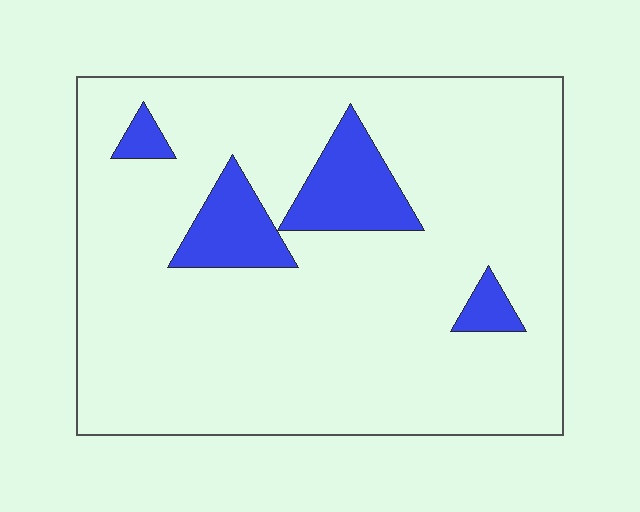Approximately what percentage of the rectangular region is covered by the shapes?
Approximately 10%.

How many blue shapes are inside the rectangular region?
4.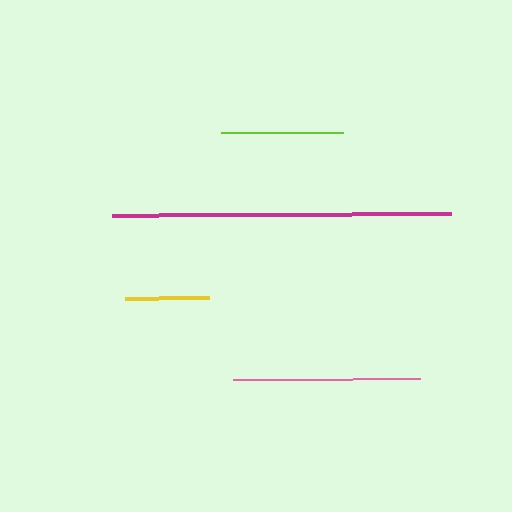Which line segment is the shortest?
The yellow line is the shortest at approximately 84 pixels.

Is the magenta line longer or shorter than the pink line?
The magenta line is longer than the pink line.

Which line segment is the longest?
The magenta line is the longest at approximately 339 pixels.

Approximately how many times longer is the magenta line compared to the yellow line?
The magenta line is approximately 4.0 times the length of the yellow line.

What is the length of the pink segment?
The pink segment is approximately 187 pixels long.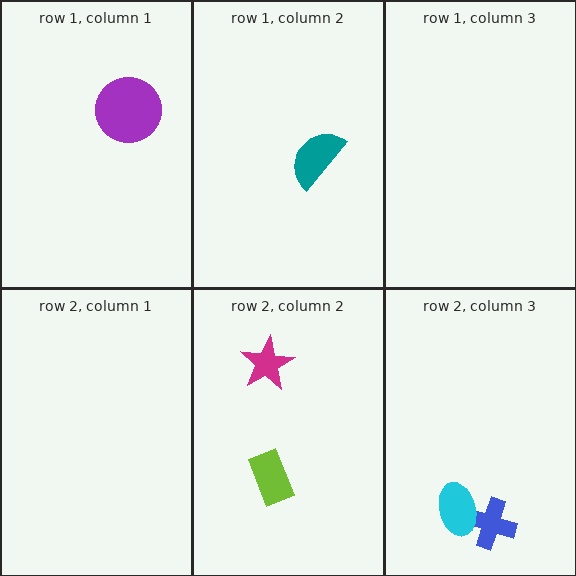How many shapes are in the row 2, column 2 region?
2.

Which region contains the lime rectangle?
The row 2, column 2 region.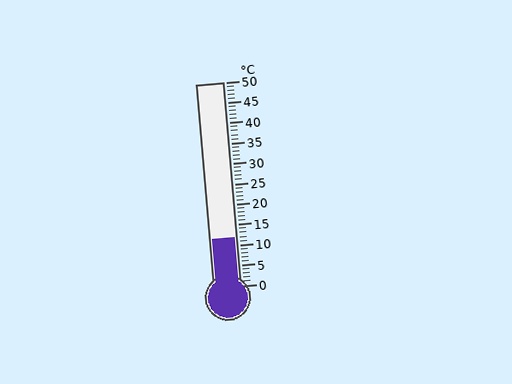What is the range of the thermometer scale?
The thermometer scale ranges from 0°C to 50°C.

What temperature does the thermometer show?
The thermometer shows approximately 12°C.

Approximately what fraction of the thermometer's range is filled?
The thermometer is filled to approximately 25% of its range.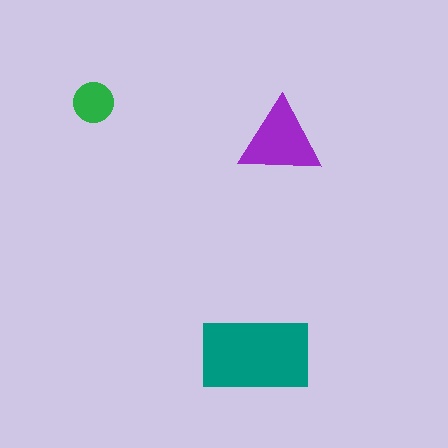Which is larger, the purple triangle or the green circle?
The purple triangle.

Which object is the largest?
The teal rectangle.